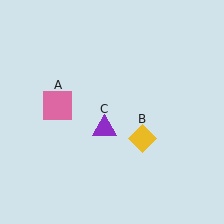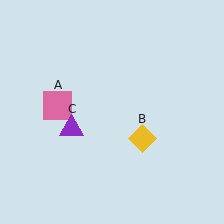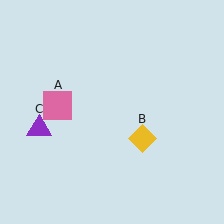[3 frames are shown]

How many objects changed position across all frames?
1 object changed position: purple triangle (object C).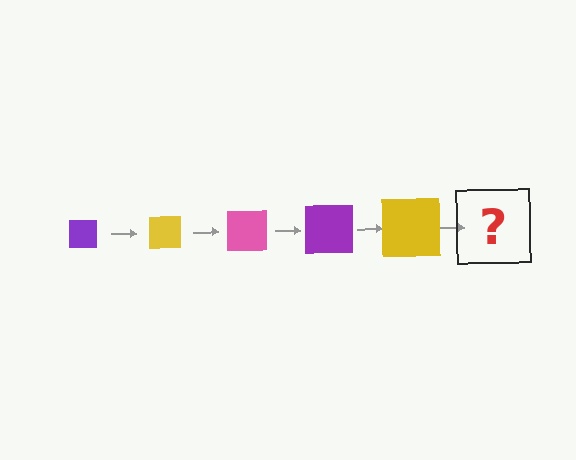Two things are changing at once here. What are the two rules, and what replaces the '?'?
The two rules are that the square grows larger each step and the color cycles through purple, yellow, and pink. The '?' should be a pink square, larger than the previous one.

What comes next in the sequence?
The next element should be a pink square, larger than the previous one.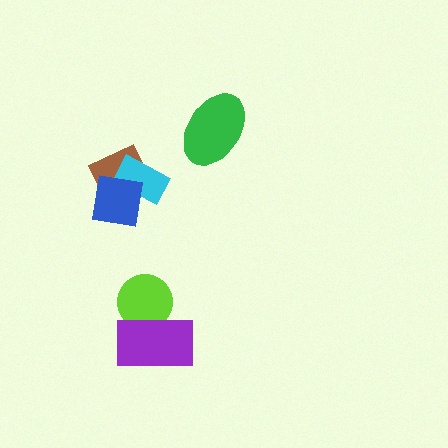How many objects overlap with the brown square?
2 objects overlap with the brown square.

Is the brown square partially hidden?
Yes, it is partially covered by another shape.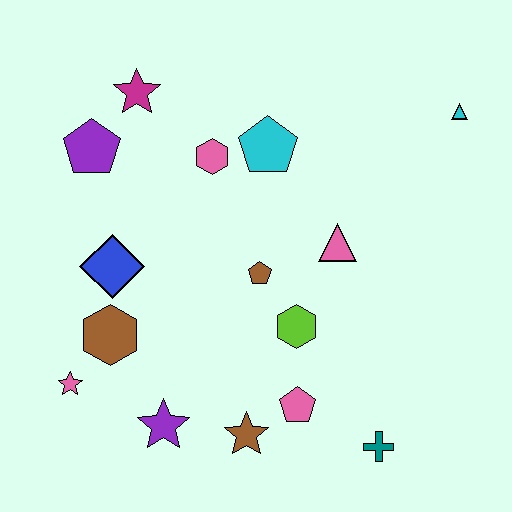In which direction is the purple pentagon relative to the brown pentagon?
The purple pentagon is to the left of the brown pentagon.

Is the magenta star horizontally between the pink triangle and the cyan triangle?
No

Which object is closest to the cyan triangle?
The pink triangle is closest to the cyan triangle.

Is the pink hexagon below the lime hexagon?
No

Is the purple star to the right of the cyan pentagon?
No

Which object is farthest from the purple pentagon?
The teal cross is farthest from the purple pentagon.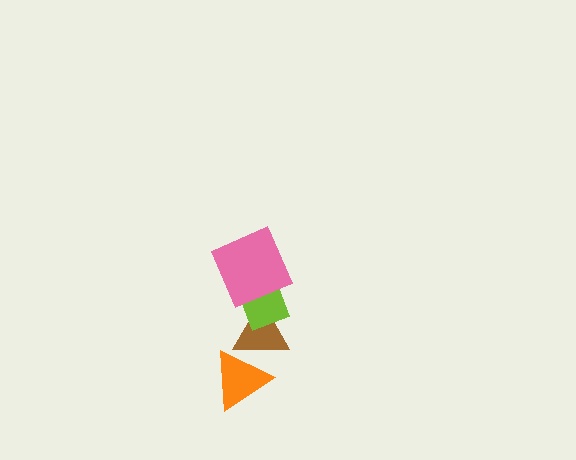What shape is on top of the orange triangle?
The brown triangle is on top of the orange triangle.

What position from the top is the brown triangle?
The brown triangle is 3rd from the top.